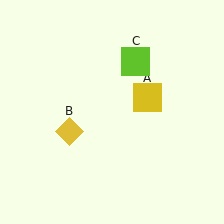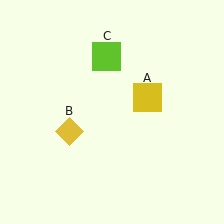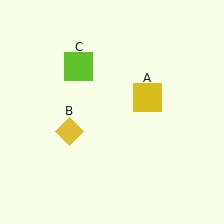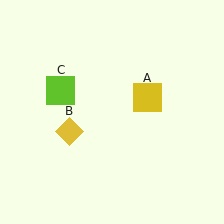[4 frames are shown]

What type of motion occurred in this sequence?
The lime square (object C) rotated counterclockwise around the center of the scene.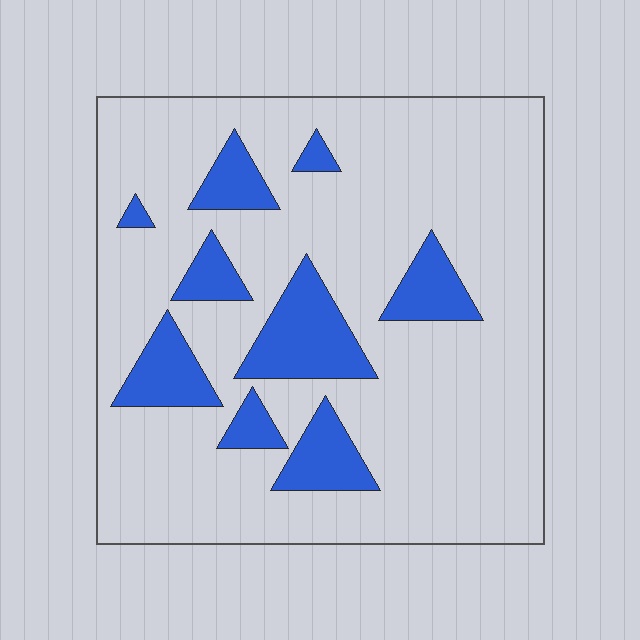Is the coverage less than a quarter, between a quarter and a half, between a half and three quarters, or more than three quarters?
Less than a quarter.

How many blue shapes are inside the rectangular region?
9.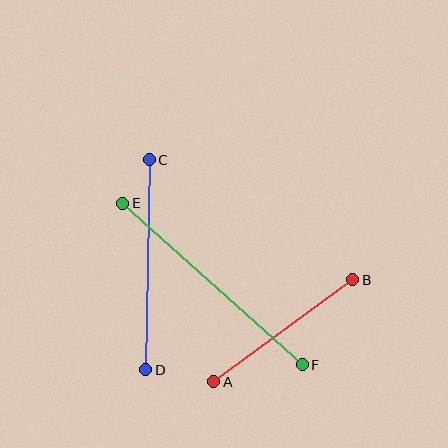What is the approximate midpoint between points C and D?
The midpoint is at approximately (147, 265) pixels.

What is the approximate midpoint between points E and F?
The midpoint is at approximately (213, 284) pixels.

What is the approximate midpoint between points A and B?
The midpoint is at approximately (283, 331) pixels.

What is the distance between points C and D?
The distance is approximately 210 pixels.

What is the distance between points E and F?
The distance is approximately 241 pixels.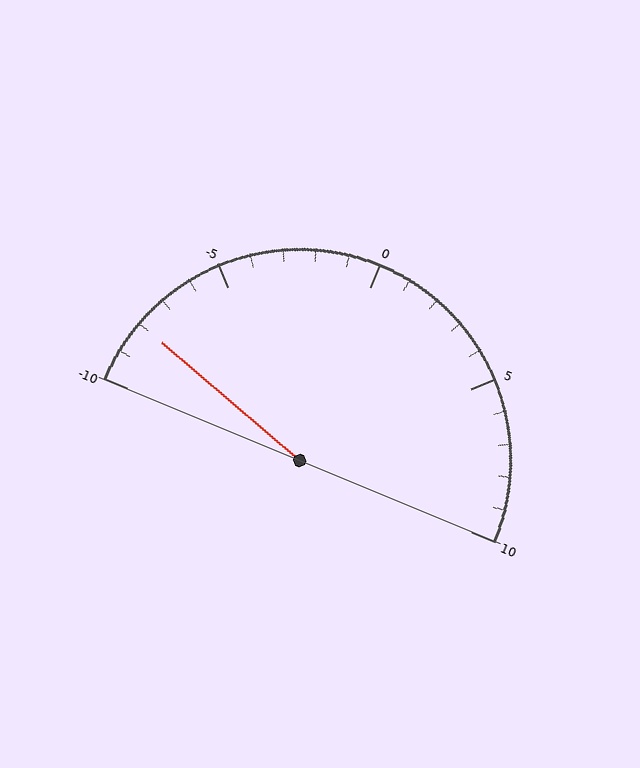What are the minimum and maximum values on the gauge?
The gauge ranges from -10 to 10.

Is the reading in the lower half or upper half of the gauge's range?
The reading is in the lower half of the range (-10 to 10).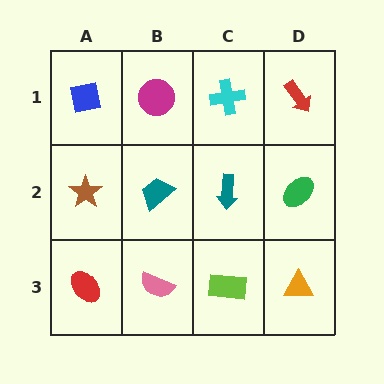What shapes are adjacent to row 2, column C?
A cyan cross (row 1, column C), a lime rectangle (row 3, column C), a teal trapezoid (row 2, column B), a green ellipse (row 2, column D).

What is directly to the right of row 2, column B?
A teal arrow.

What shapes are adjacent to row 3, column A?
A brown star (row 2, column A), a pink semicircle (row 3, column B).